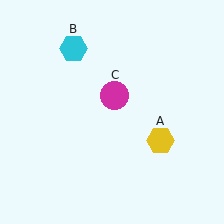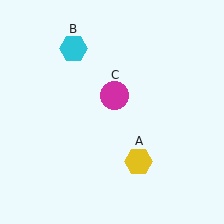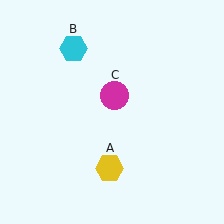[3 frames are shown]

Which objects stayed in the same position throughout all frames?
Cyan hexagon (object B) and magenta circle (object C) remained stationary.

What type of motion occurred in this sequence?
The yellow hexagon (object A) rotated clockwise around the center of the scene.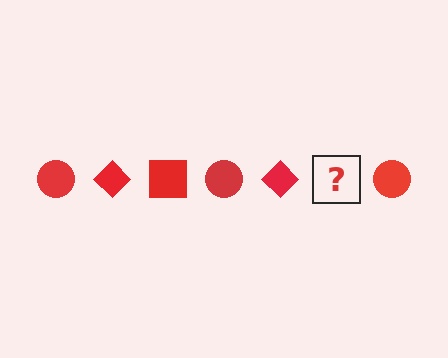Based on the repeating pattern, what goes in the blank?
The blank should be a red square.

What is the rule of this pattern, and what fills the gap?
The rule is that the pattern cycles through circle, diamond, square shapes in red. The gap should be filled with a red square.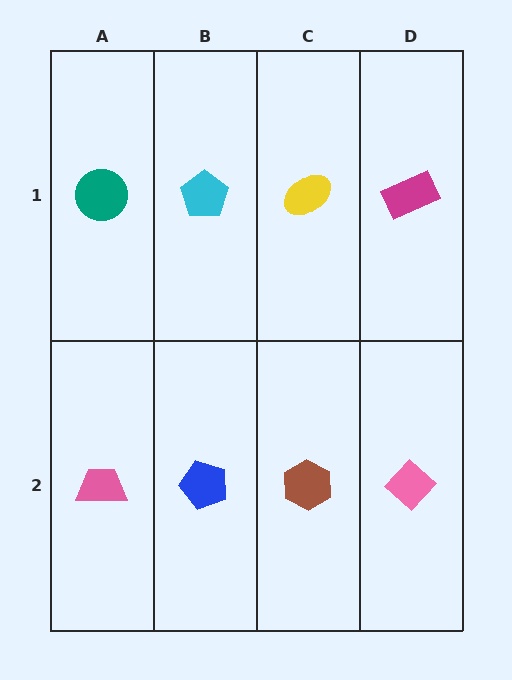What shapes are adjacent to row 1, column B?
A blue pentagon (row 2, column B), a teal circle (row 1, column A), a yellow ellipse (row 1, column C).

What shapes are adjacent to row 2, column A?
A teal circle (row 1, column A), a blue pentagon (row 2, column B).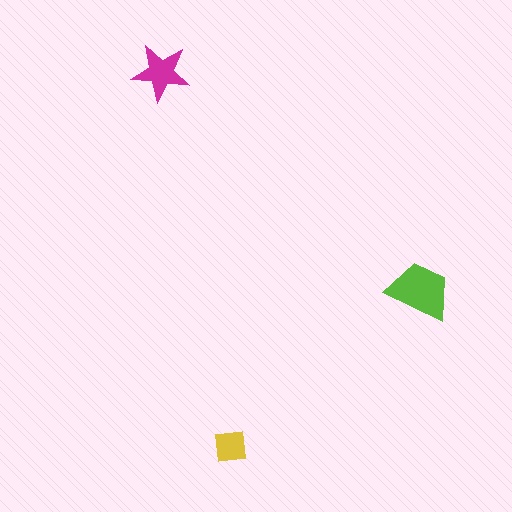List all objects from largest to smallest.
The lime trapezoid, the magenta star, the yellow square.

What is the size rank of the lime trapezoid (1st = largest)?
1st.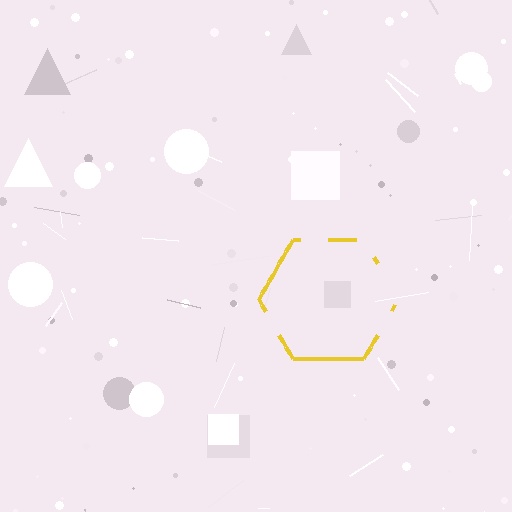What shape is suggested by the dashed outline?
The dashed outline suggests a hexagon.